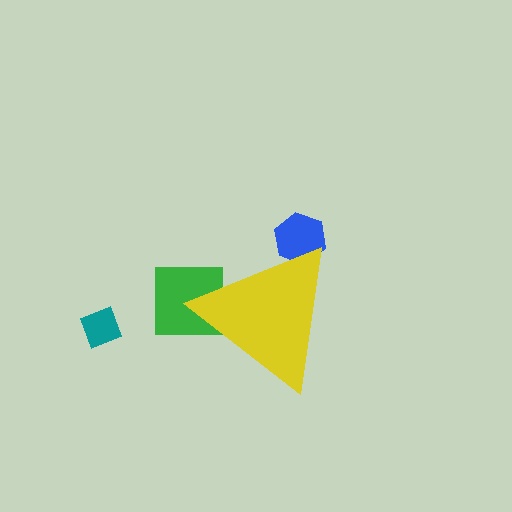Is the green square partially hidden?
Yes, the green square is partially hidden behind the yellow triangle.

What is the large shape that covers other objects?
A yellow triangle.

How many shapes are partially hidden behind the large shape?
2 shapes are partially hidden.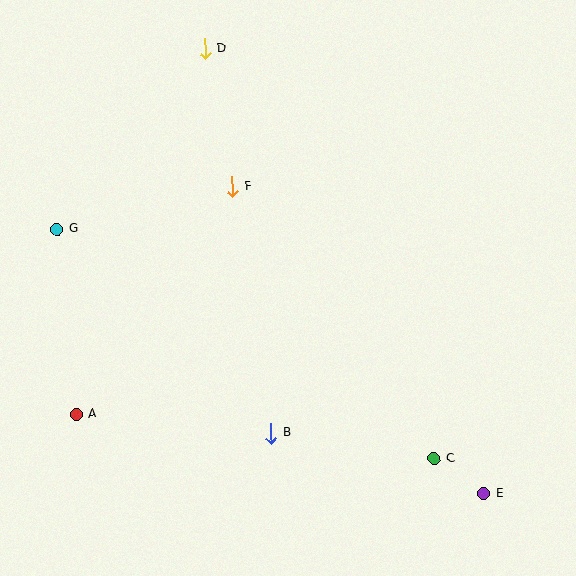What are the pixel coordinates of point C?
Point C is at (434, 459).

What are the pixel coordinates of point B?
Point B is at (271, 433).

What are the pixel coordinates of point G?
Point G is at (57, 229).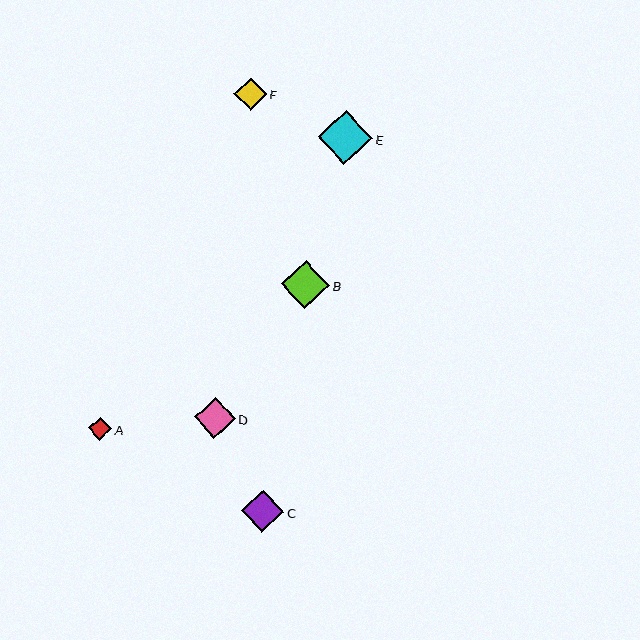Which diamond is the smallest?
Diamond A is the smallest with a size of approximately 23 pixels.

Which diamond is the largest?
Diamond E is the largest with a size of approximately 54 pixels.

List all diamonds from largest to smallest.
From largest to smallest: E, B, C, D, F, A.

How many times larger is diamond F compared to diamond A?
Diamond F is approximately 1.4 times the size of diamond A.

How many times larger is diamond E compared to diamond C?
Diamond E is approximately 1.3 times the size of diamond C.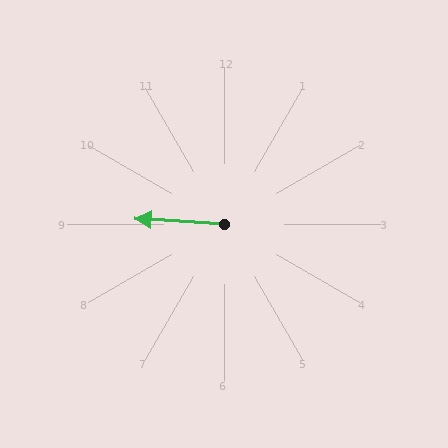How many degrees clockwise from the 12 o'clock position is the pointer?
Approximately 274 degrees.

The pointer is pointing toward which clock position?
Roughly 9 o'clock.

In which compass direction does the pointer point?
West.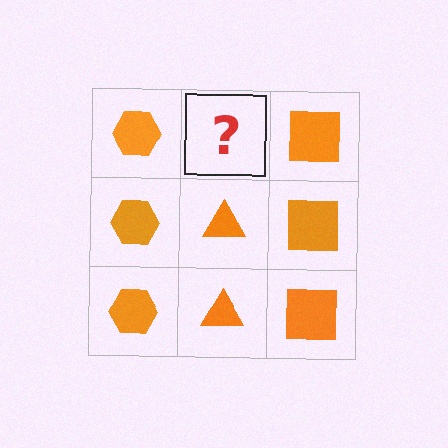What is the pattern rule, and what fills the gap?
The rule is that each column has a consistent shape. The gap should be filled with an orange triangle.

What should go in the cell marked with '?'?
The missing cell should contain an orange triangle.